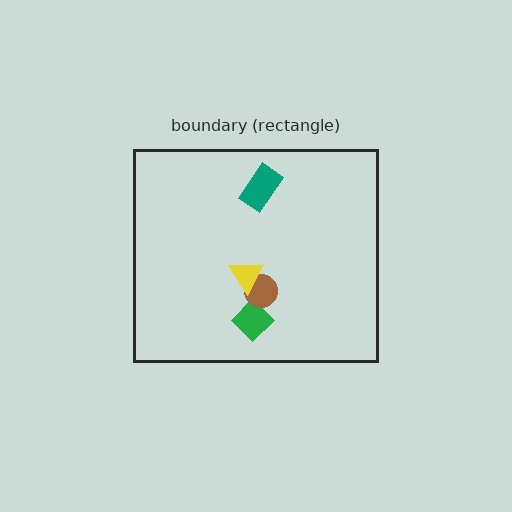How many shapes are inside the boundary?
4 inside, 0 outside.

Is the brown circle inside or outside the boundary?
Inside.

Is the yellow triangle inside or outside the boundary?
Inside.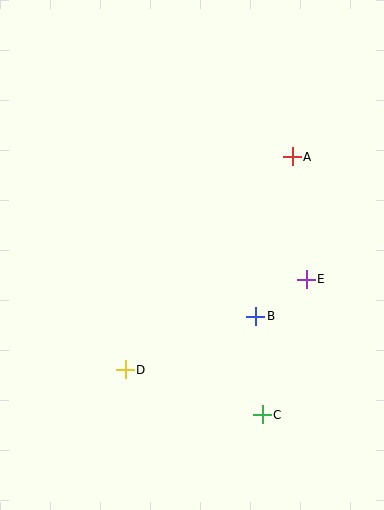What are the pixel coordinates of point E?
Point E is at (306, 279).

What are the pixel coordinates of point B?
Point B is at (256, 316).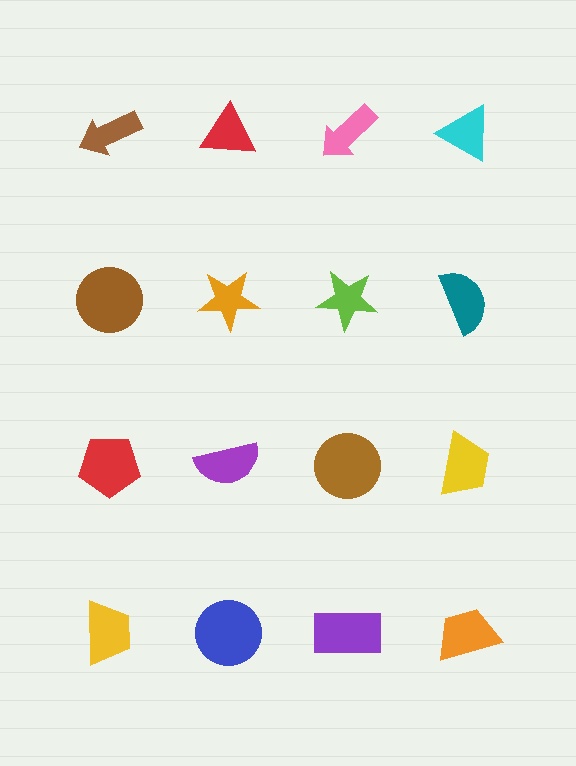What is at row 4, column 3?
A purple rectangle.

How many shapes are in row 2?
4 shapes.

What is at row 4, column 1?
A yellow trapezoid.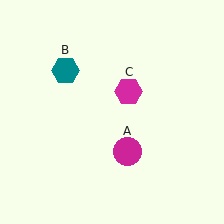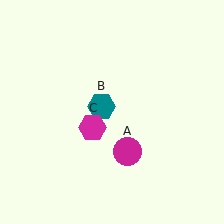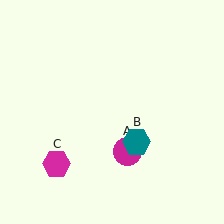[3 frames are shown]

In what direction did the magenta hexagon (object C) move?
The magenta hexagon (object C) moved down and to the left.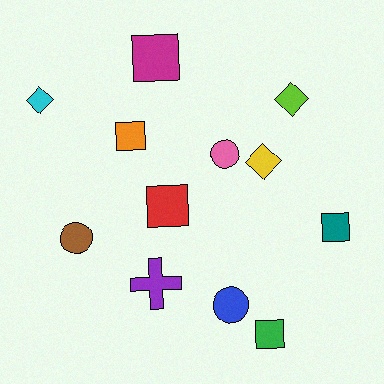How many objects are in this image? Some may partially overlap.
There are 12 objects.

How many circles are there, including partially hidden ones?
There are 3 circles.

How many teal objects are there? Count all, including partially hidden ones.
There is 1 teal object.